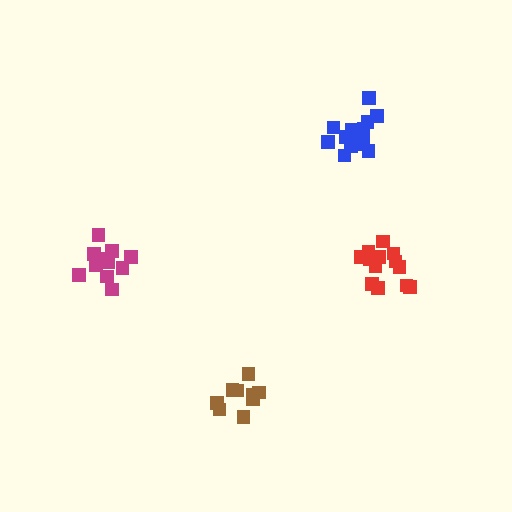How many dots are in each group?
Group 1: 14 dots, Group 2: 13 dots, Group 3: 11 dots, Group 4: 9 dots (47 total).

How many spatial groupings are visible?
There are 4 spatial groupings.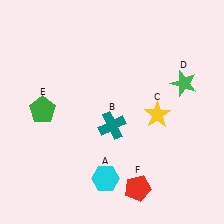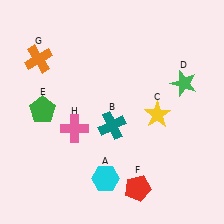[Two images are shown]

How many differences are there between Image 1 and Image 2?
There are 2 differences between the two images.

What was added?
An orange cross (G), a pink cross (H) were added in Image 2.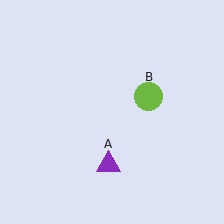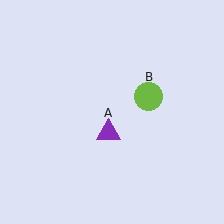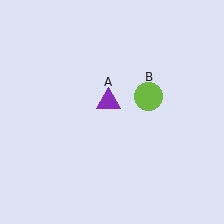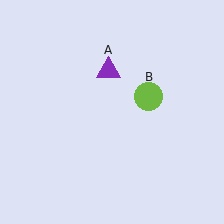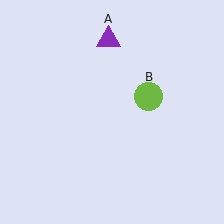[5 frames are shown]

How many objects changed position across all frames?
1 object changed position: purple triangle (object A).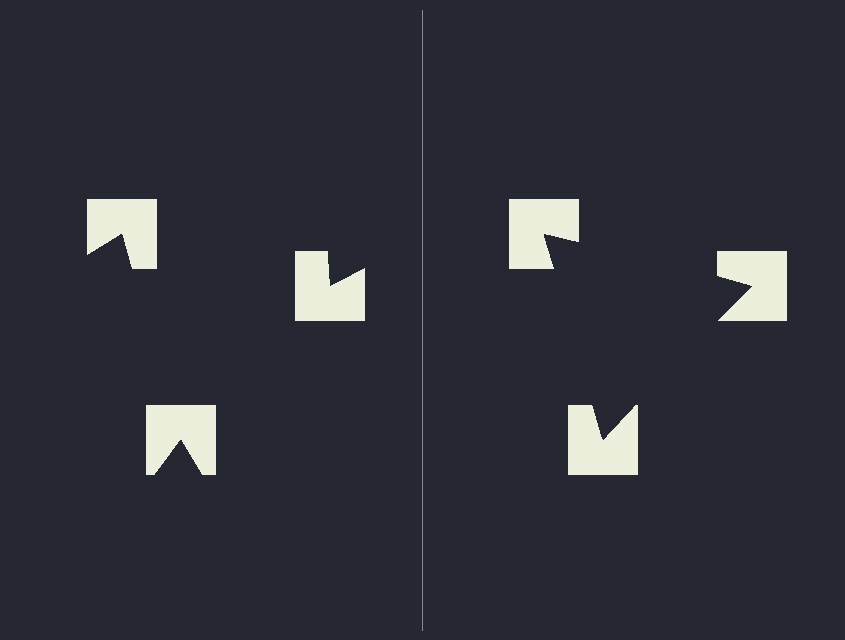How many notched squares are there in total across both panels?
6 — 3 on each side.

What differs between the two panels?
The notched squares are positioned identically on both sides; only the wedge orientations differ. On the right they align to a triangle; on the left they are misaligned.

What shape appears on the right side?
An illusory triangle.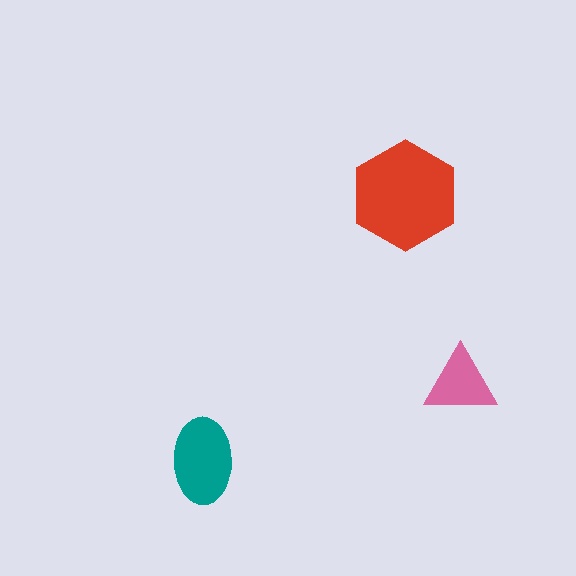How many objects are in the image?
There are 3 objects in the image.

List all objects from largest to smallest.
The red hexagon, the teal ellipse, the pink triangle.